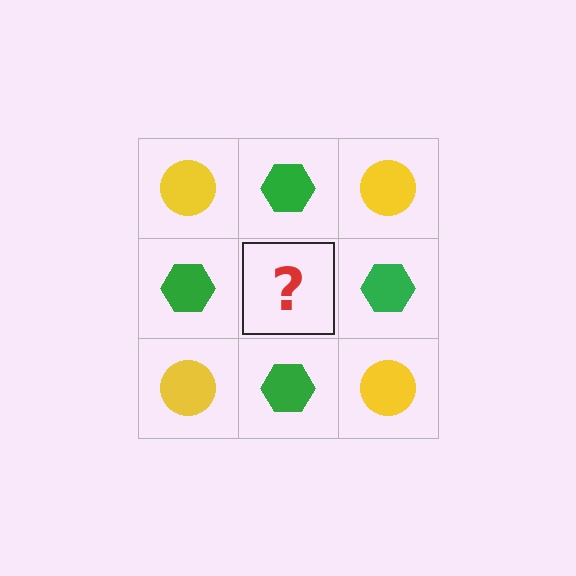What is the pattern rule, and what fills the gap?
The rule is that it alternates yellow circle and green hexagon in a checkerboard pattern. The gap should be filled with a yellow circle.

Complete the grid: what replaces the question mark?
The question mark should be replaced with a yellow circle.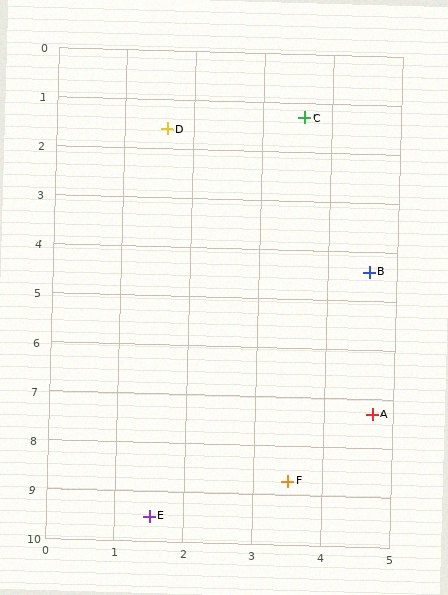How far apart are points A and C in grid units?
Points A and C are about 6.1 grid units apart.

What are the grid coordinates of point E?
Point E is at approximately (1.5, 9.5).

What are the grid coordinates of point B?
Point B is at approximately (4.6, 4.4).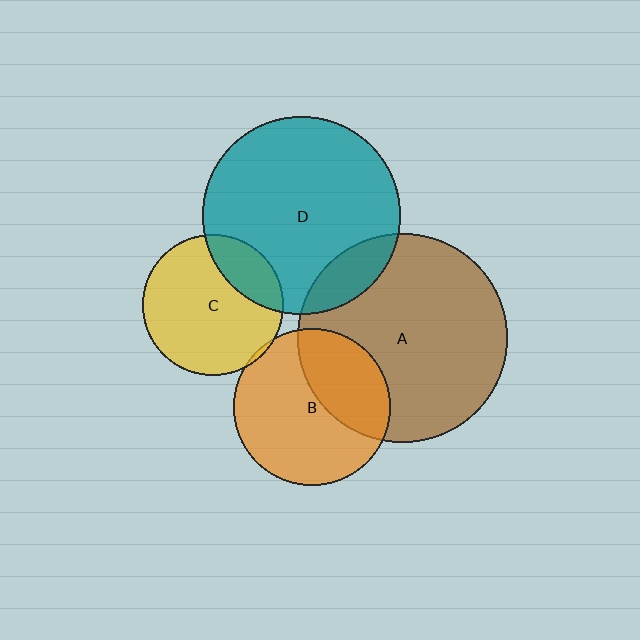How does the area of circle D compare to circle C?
Approximately 2.0 times.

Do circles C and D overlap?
Yes.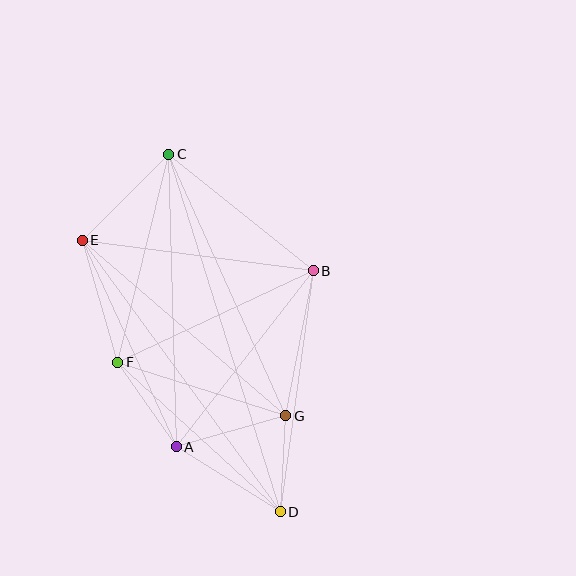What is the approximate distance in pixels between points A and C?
The distance between A and C is approximately 293 pixels.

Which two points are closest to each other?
Points D and G are closest to each other.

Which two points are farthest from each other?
Points C and D are farthest from each other.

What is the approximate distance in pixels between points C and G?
The distance between C and G is approximately 287 pixels.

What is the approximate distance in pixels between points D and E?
The distance between D and E is approximately 336 pixels.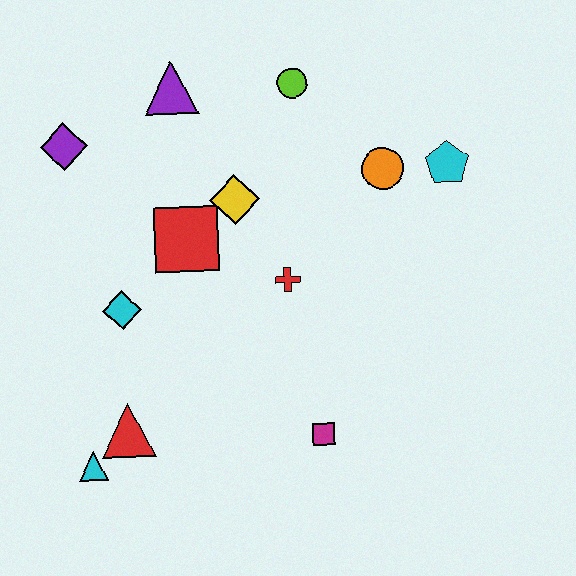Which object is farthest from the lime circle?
The cyan triangle is farthest from the lime circle.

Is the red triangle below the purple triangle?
Yes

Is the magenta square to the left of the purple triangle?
No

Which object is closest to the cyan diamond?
The red square is closest to the cyan diamond.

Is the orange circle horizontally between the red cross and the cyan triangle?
No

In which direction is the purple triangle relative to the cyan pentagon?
The purple triangle is to the left of the cyan pentagon.